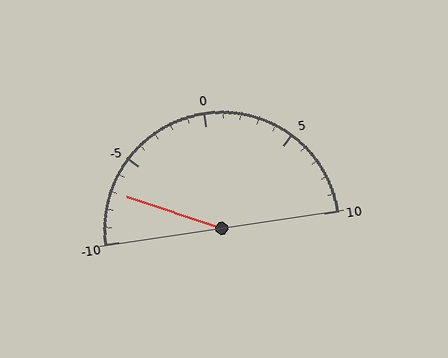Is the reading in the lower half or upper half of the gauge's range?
The reading is in the lower half of the range (-10 to 10).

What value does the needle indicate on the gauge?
The needle indicates approximately -7.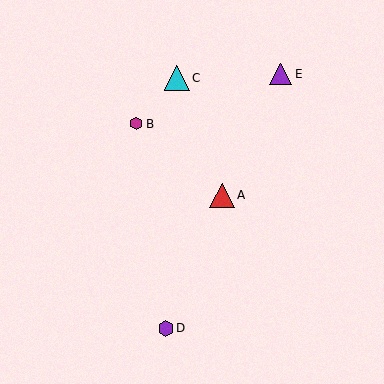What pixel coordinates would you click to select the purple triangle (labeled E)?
Click at (281, 74) to select the purple triangle E.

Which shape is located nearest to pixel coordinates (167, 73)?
The cyan triangle (labeled C) at (177, 78) is nearest to that location.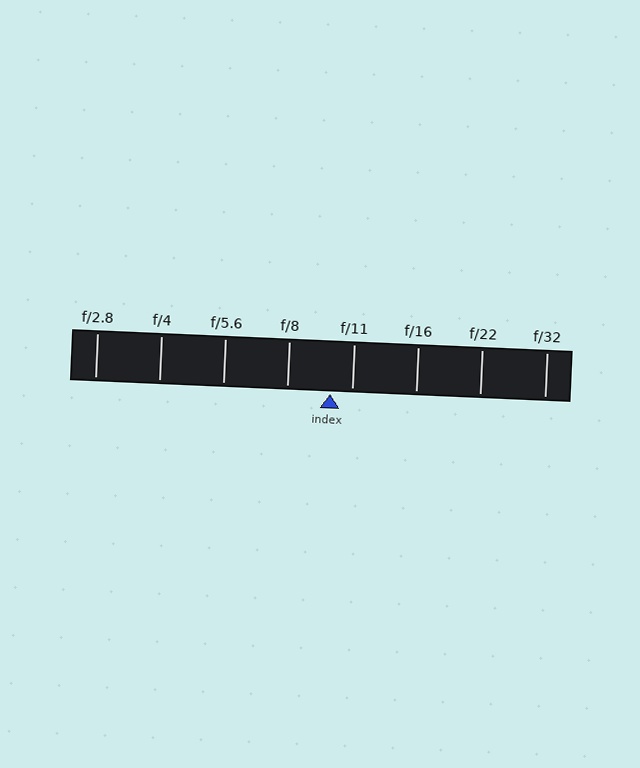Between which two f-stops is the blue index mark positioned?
The index mark is between f/8 and f/11.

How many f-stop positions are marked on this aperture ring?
There are 8 f-stop positions marked.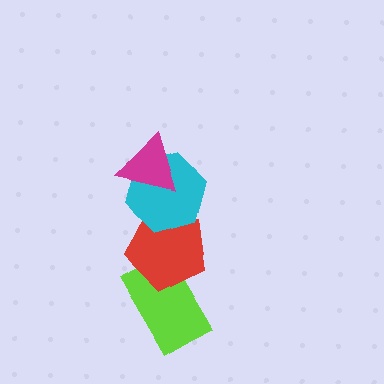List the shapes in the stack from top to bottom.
From top to bottom: the magenta triangle, the cyan hexagon, the red pentagon, the lime rectangle.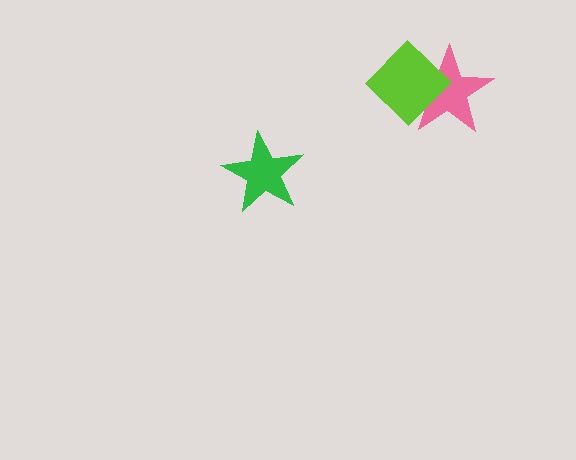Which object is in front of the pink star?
The lime diamond is in front of the pink star.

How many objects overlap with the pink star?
1 object overlaps with the pink star.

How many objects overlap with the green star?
0 objects overlap with the green star.